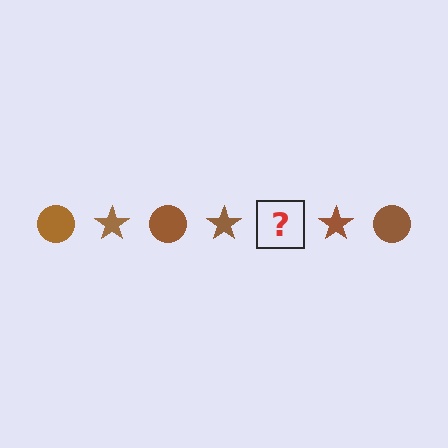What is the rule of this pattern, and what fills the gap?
The rule is that the pattern cycles through circle, star shapes in brown. The gap should be filled with a brown circle.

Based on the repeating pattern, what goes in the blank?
The blank should be a brown circle.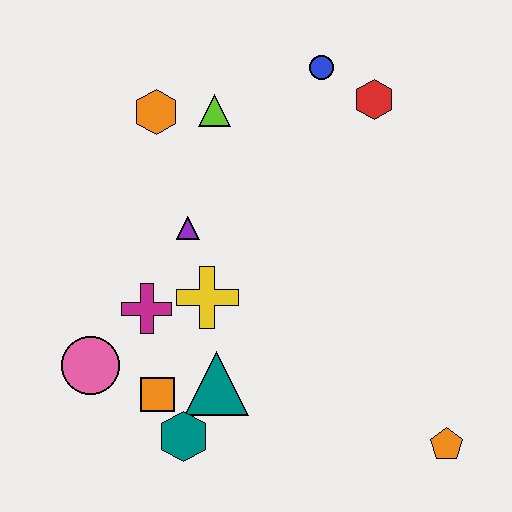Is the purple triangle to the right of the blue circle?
No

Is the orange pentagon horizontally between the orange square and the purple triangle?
No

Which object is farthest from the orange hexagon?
The orange pentagon is farthest from the orange hexagon.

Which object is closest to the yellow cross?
The magenta cross is closest to the yellow cross.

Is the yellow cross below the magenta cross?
No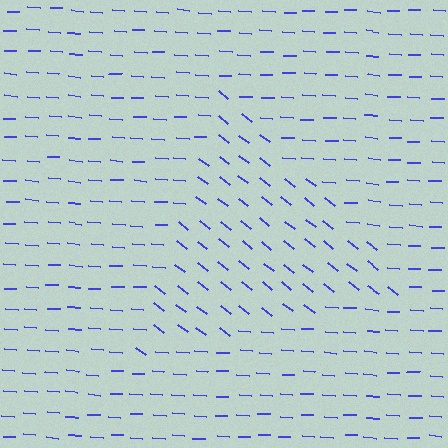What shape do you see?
I see a triangle.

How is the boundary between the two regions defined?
The boundary is defined purely by a change in line orientation (approximately 35 degrees difference). All lines are the same color and thickness.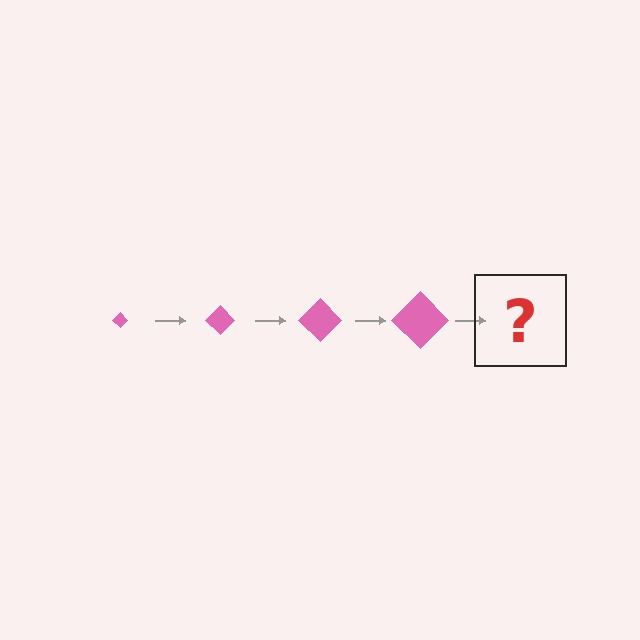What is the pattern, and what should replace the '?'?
The pattern is that the diamond gets progressively larger each step. The '?' should be a pink diamond, larger than the previous one.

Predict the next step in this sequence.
The next step is a pink diamond, larger than the previous one.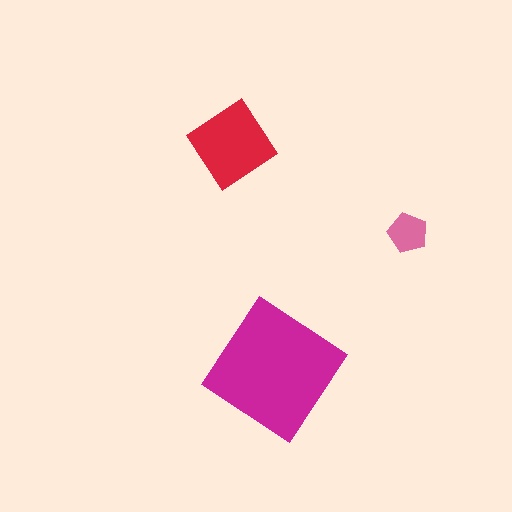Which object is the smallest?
The pink pentagon.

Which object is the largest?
The magenta diamond.